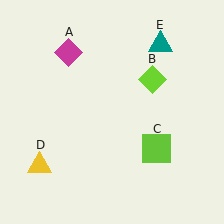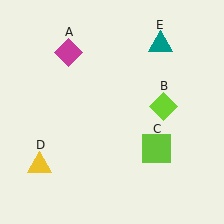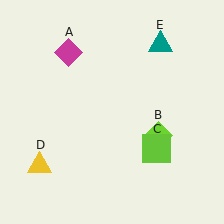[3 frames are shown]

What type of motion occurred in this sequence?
The lime diamond (object B) rotated clockwise around the center of the scene.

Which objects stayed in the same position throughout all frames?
Magenta diamond (object A) and lime square (object C) and yellow triangle (object D) and teal triangle (object E) remained stationary.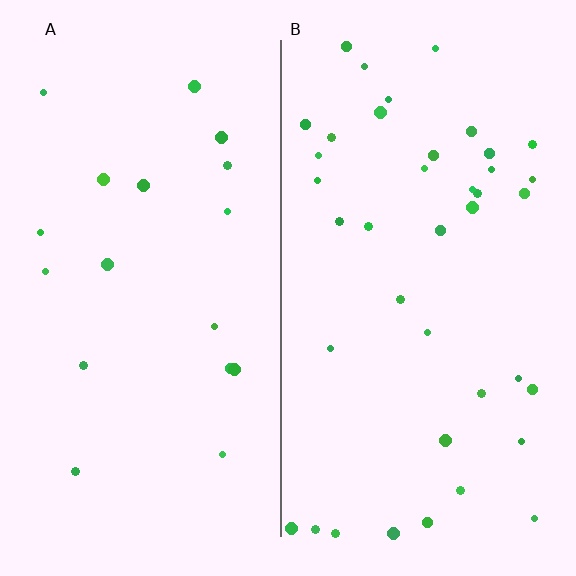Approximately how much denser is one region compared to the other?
Approximately 2.2× — region B over region A.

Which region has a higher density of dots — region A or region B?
B (the right).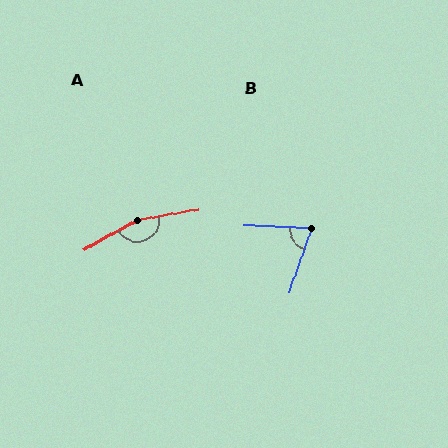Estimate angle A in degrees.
Approximately 161 degrees.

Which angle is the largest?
A, at approximately 161 degrees.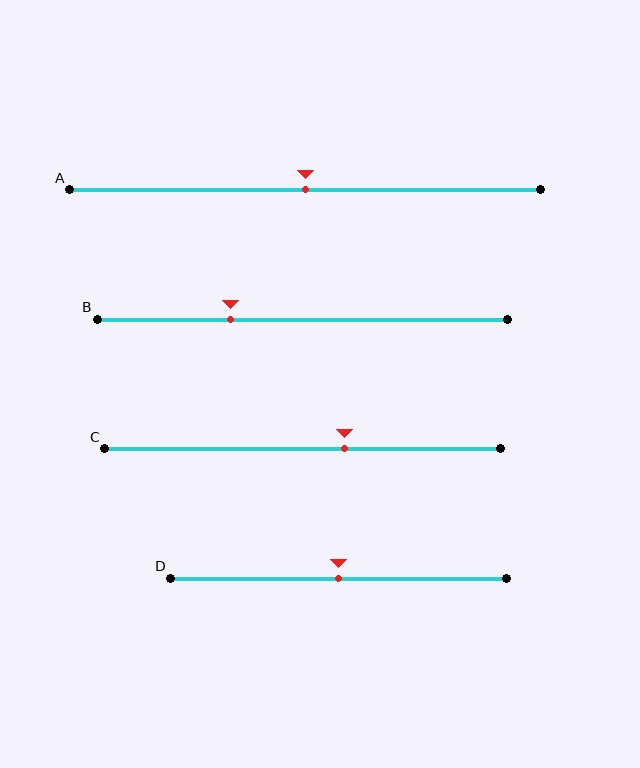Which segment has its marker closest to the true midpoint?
Segment A has its marker closest to the true midpoint.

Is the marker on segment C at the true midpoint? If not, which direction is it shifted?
No, the marker on segment C is shifted to the right by about 11% of the segment length.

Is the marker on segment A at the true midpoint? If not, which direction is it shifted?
Yes, the marker on segment A is at the true midpoint.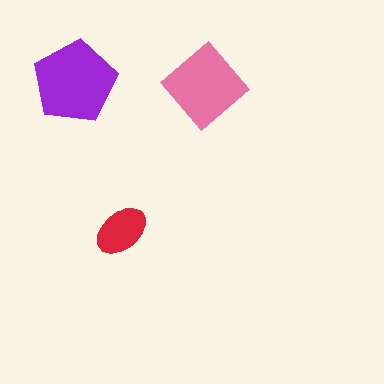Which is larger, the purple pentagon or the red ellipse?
The purple pentagon.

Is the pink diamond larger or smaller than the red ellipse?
Larger.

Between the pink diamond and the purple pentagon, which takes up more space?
The purple pentagon.